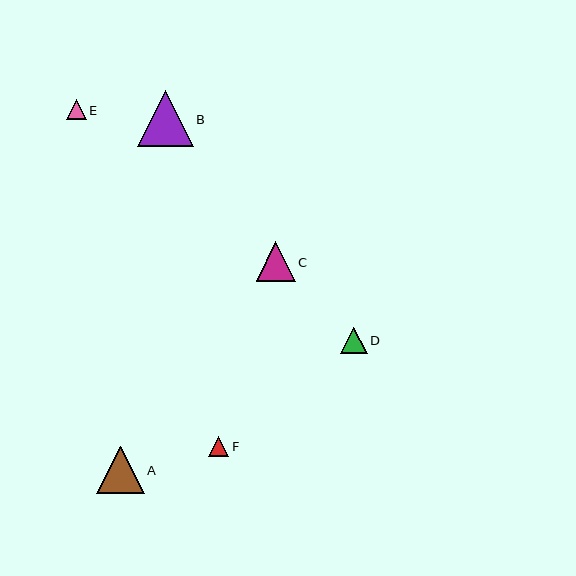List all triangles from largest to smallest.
From largest to smallest: B, A, C, D, E, F.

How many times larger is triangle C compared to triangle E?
Triangle C is approximately 2.0 times the size of triangle E.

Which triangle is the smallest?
Triangle F is the smallest with a size of approximately 20 pixels.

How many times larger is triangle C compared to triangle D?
Triangle C is approximately 1.5 times the size of triangle D.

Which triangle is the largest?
Triangle B is the largest with a size of approximately 56 pixels.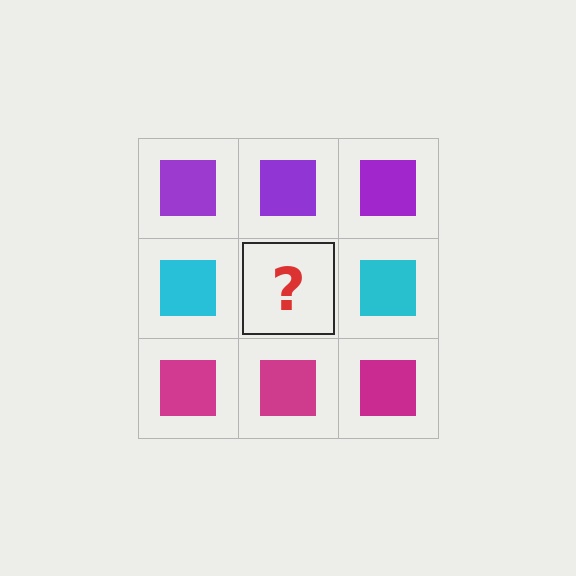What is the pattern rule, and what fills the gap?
The rule is that each row has a consistent color. The gap should be filled with a cyan square.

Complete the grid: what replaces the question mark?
The question mark should be replaced with a cyan square.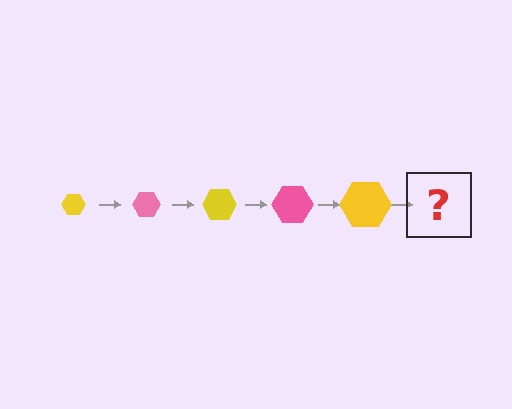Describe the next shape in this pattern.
It should be a pink hexagon, larger than the previous one.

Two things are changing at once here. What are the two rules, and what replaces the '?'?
The two rules are that the hexagon grows larger each step and the color cycles through yellow and pink. The '?' should be a pink hexagon, larger than the previous one.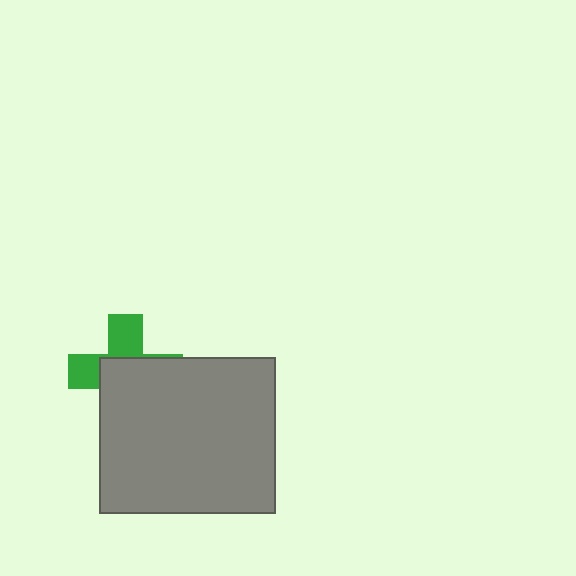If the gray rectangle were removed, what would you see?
You would see the complete green cross.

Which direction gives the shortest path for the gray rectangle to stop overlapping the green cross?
Moving toward the lower-right gives the shortest separation.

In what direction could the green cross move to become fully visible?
The green cross could move toward the upper-left. That would shift it out from behind the gray rectangle entirely.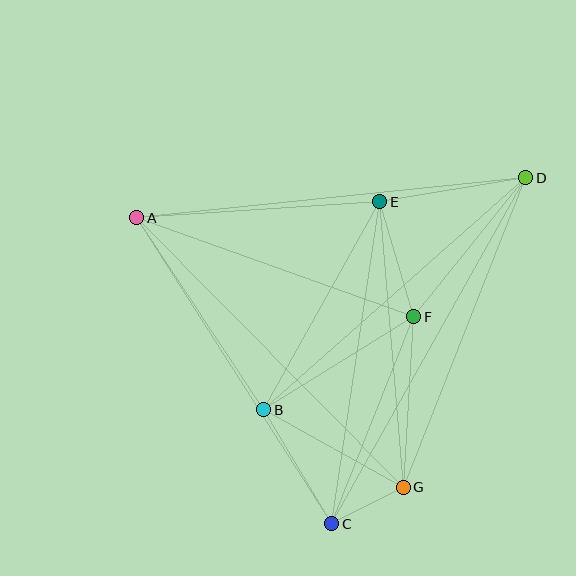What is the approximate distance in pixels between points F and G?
The distance between F and G is approximately 171 pixels.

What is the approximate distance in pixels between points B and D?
The distance between B and D is approximately 350 pixels.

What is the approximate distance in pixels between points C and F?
The distance between C and F is approximately 223 pixels.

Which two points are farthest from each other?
Points C and D are farthest from each other.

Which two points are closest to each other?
Points C and G are closest to each other.